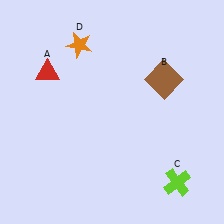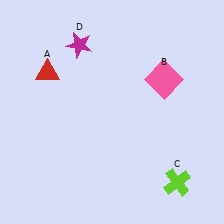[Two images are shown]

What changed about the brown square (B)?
In Image 1, B is brown. In Image 2, it changed to pink.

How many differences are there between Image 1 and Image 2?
There are 2 differences between the two images.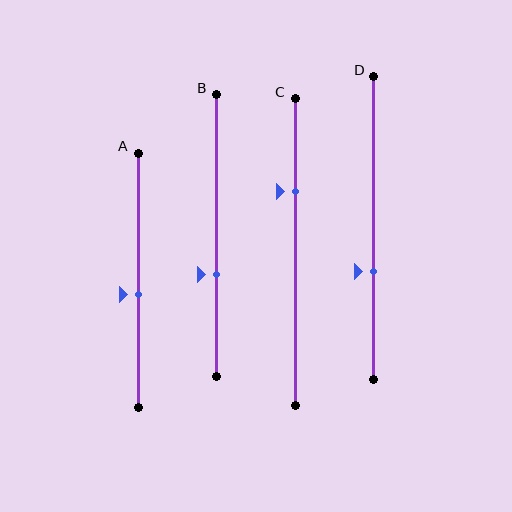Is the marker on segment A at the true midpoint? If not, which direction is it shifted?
No, the marker on segment A is shifted downward by about 6% of the segment length.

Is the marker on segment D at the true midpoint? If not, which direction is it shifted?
No, the marker on segment D is shifted downward by about 14% of the segment length.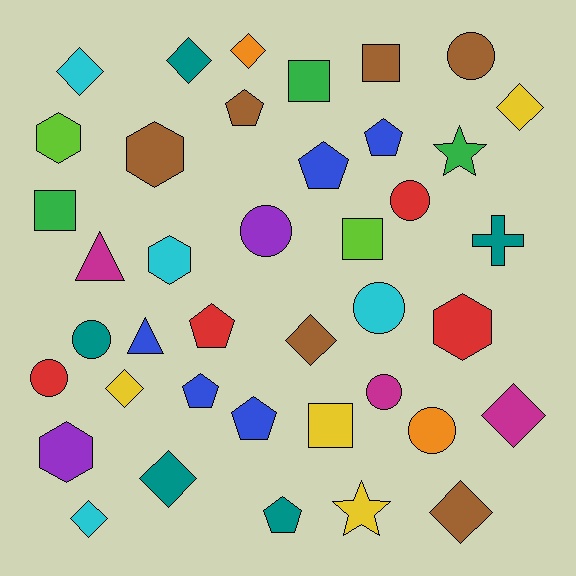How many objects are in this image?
There are 40 objects.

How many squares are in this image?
There are 5 squares.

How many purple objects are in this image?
There are 2 purple objects.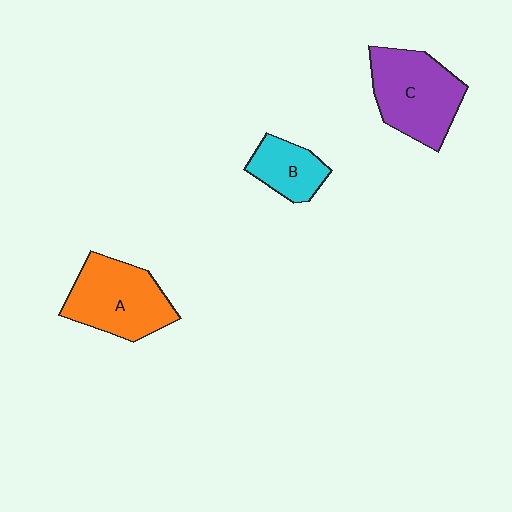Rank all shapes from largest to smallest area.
From largest to smallest: C (purple), A (orange), B (cyan).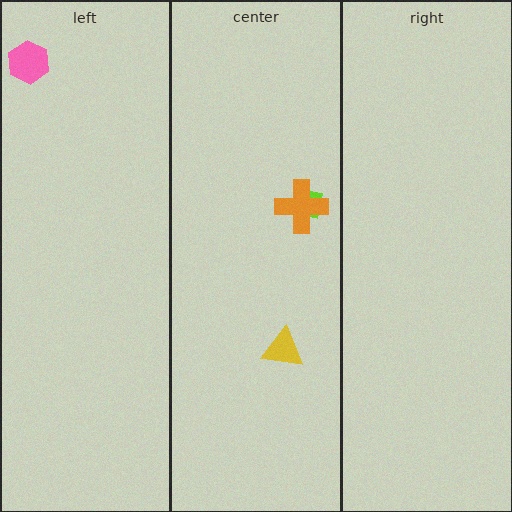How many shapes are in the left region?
1.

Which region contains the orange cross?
The center region.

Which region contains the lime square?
The center region.